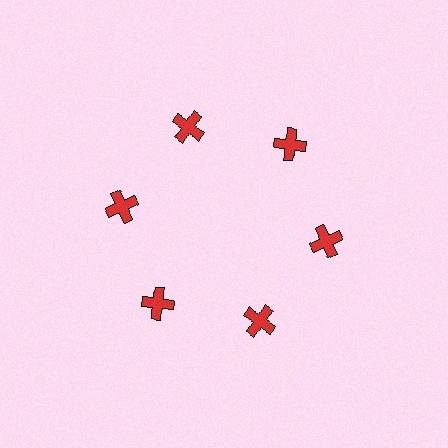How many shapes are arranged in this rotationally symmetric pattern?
There are 6 shapes, arranged in 6 groups of 1.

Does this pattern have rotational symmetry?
Yes, this pattern has 6-fold rotational symmetry. It looks the same after rotating 60 degrees around the center.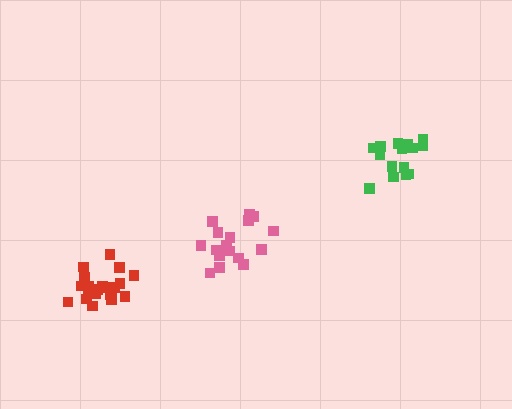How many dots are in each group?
Group 1: 15 dots, Group 2: 17 dots, Group 3: 21 dots (53 total).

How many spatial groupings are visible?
There are 3 spatial groupings.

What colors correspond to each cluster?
The clusters are colored: green, pink, red.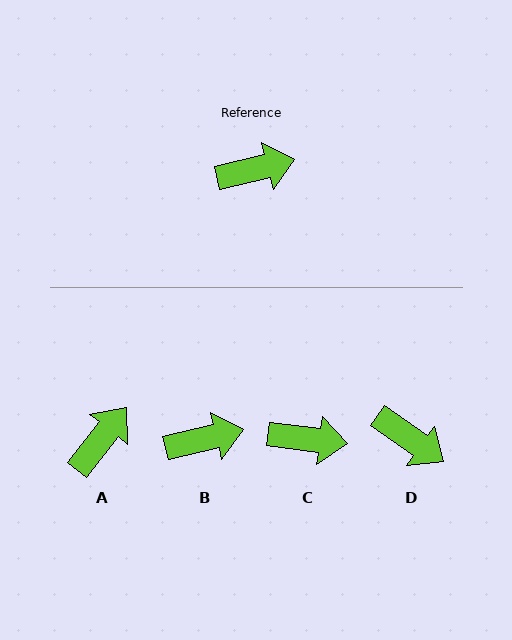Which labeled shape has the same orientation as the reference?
B.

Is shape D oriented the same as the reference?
No, it is off by about 49 degrees.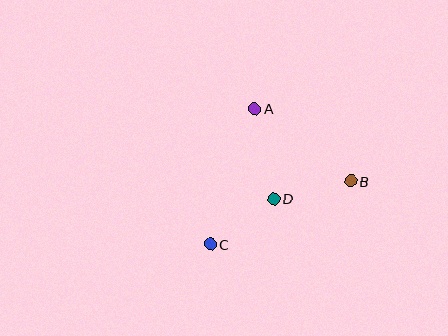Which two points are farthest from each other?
Points B and C are farthest from each other.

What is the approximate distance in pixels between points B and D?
The distance between B and D is approximately 79 pixels.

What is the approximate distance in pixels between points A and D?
The distance between A and D is approximately 92 pixels.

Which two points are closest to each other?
Points C and D are closest to each other.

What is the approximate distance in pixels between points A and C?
The distance between A and C is approximately 143 pixels.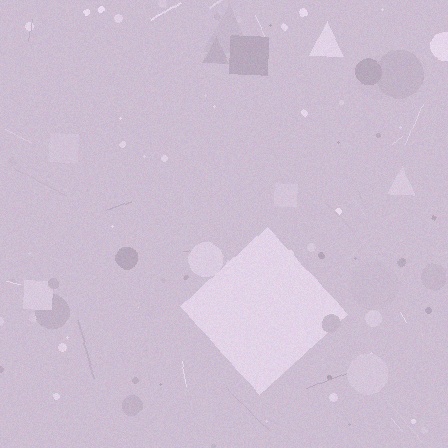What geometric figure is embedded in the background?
A diamond is embedded in the background.